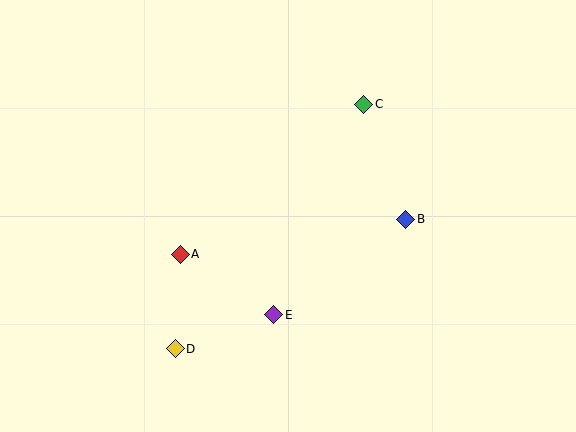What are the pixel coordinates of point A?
Point A is at (180, 254).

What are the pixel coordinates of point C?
Point C is at (364, 104).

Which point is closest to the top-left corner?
Point A is closest to the top-left corner.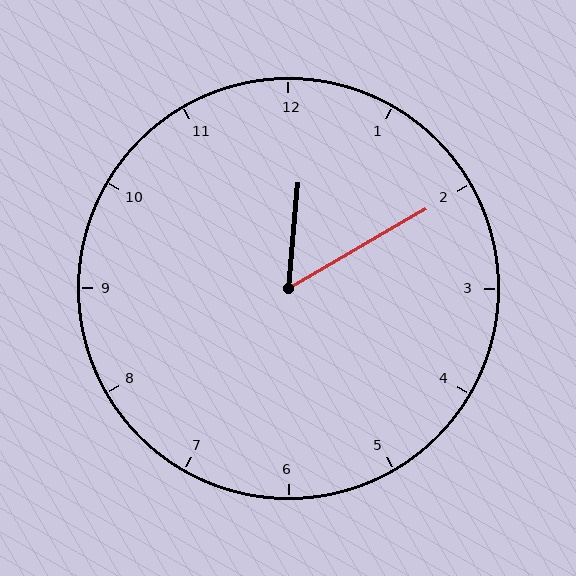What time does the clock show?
12:10.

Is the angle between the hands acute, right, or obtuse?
It is acute.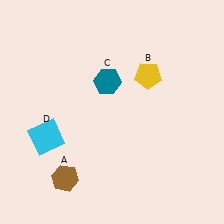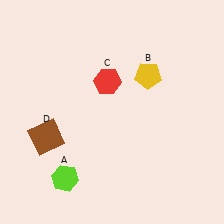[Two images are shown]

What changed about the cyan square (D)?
In Image 1, D is cyan. In Image 2, it changed to brown.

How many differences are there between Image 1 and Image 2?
There are 3 differences between the two images.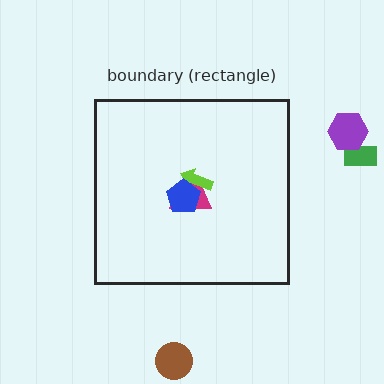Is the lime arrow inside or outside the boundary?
Inside.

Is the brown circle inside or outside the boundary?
Outside.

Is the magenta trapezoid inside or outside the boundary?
Inside.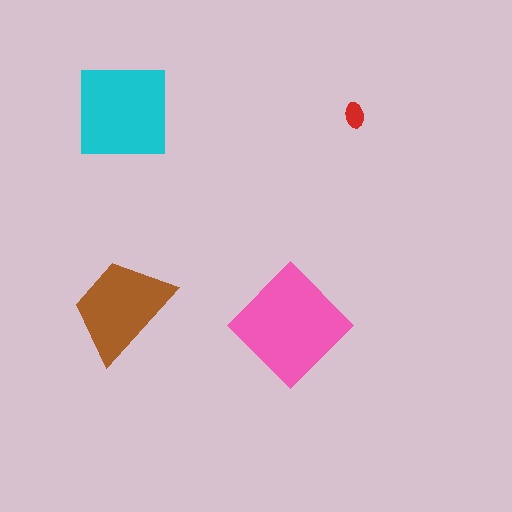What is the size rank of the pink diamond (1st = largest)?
1st.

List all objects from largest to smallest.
The pink diamond, the cyan square, the brown trapezoid, the red ellipse.